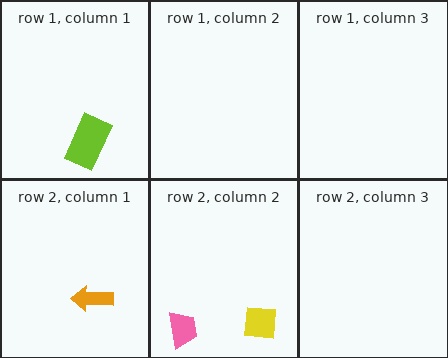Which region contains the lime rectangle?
The row 1, column 1 region.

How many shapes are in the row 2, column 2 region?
2.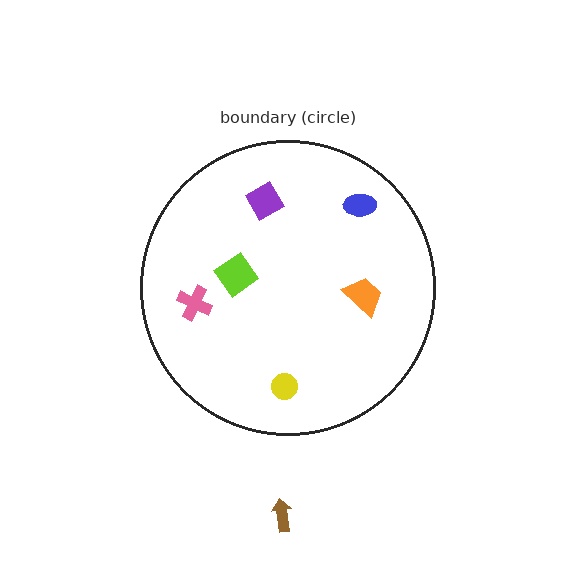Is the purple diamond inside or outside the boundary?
Inside.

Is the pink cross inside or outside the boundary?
Inside.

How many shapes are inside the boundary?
6 inside, 1 outside.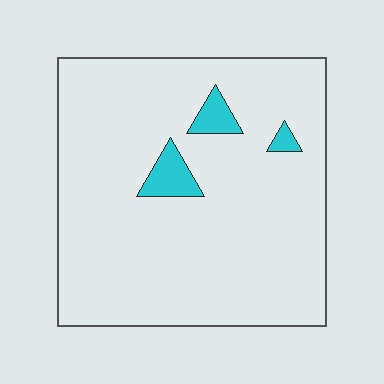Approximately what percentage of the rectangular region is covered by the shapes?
Approximately 5%.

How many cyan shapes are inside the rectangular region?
3.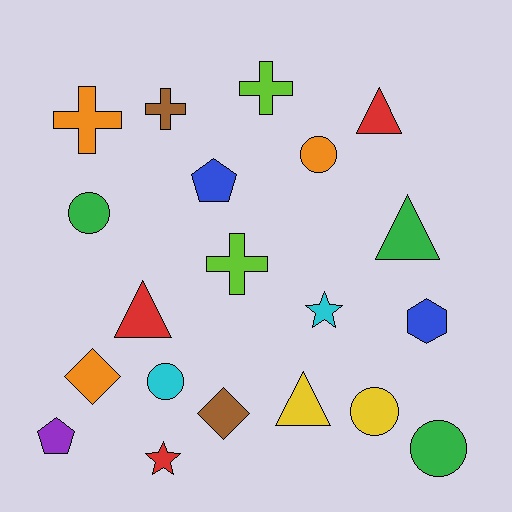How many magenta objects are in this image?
There are no magenta objects.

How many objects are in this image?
There are 20 objects.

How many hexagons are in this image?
There is 1 hexagon.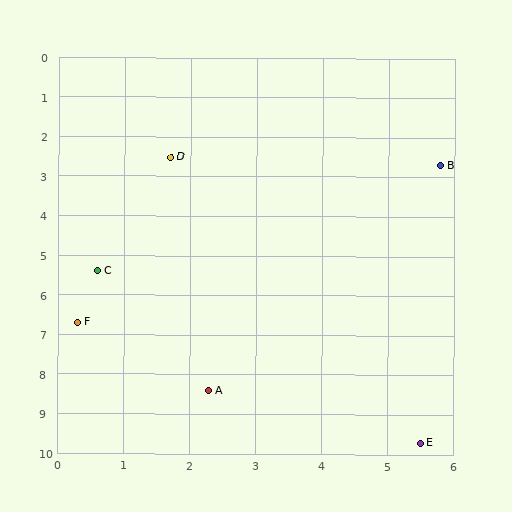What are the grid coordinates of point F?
Point F is at approximately (0.3, 6.7).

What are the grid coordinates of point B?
Point B is at approximately (5.8, 2.7).